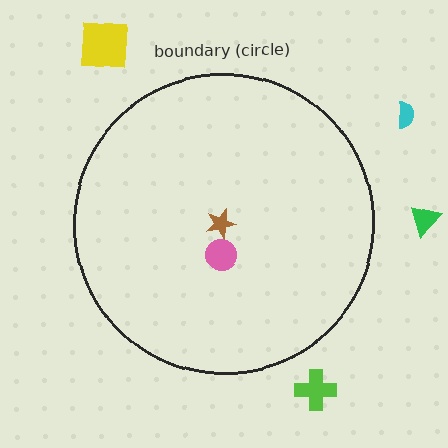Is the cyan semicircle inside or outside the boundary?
Outside.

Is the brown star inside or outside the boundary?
Inside.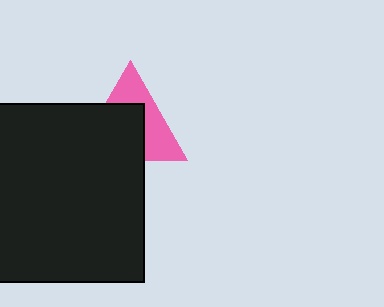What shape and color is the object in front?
The object in front is a black square.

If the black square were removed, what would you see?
You would see the complete pink triangle.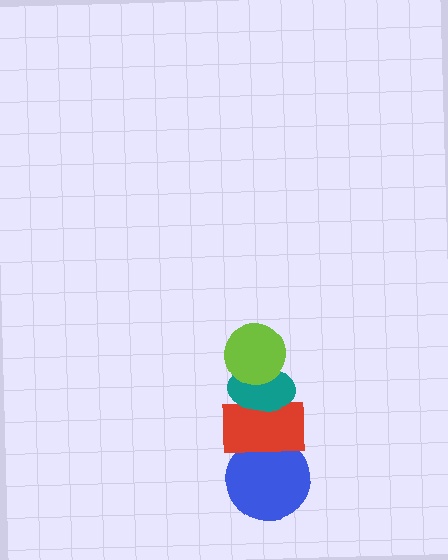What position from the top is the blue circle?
The blue circle is 4th from the top.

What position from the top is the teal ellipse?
The teal ellipse is 2nd from the top.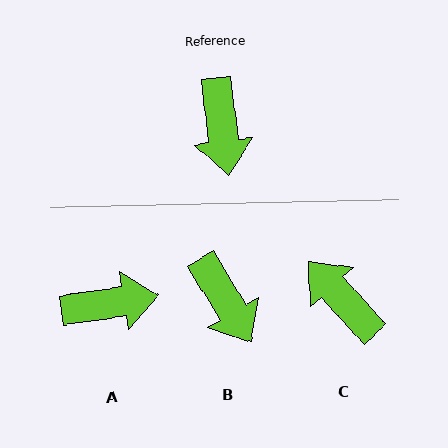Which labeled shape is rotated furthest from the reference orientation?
C, about 145 degrees away.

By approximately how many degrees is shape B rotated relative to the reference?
Approximately 24 degrees counter-clockwise.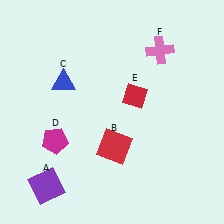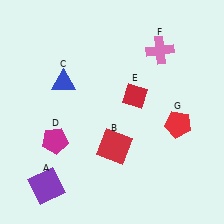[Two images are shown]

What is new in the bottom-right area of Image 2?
A red pentagon (G) was added in the bottom-right area of Image 2.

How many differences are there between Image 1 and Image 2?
There is 1 difference between the two images.